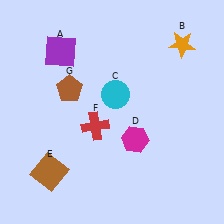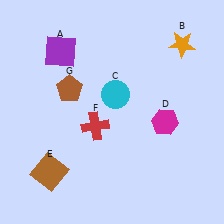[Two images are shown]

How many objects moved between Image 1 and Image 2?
1 object moved between the two images.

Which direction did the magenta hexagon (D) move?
The magenta hexagon (D) moved right.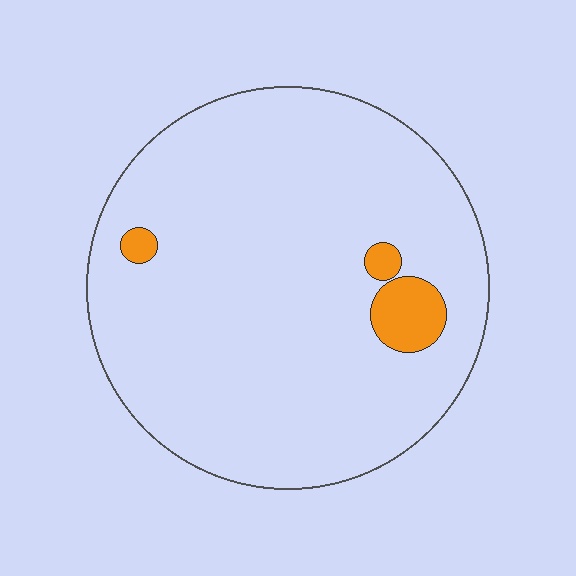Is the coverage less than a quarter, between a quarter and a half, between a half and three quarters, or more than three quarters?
Less than a quarter.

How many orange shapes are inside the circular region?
3.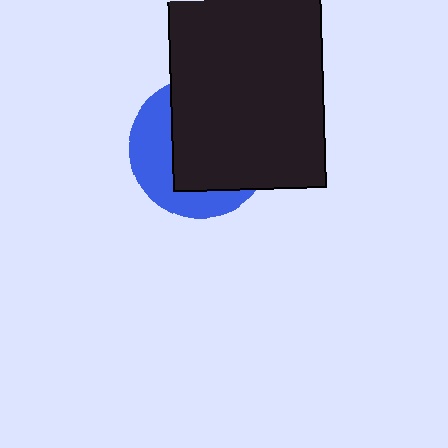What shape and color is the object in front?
The object in front is a black rectangle.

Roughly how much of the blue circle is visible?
A small part of it is visible (roughly 36%).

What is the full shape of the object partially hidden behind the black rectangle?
The partially hidden object is a blue circle.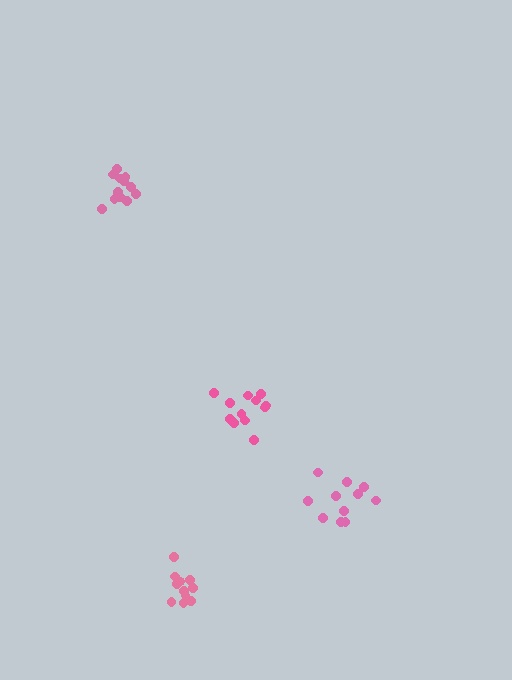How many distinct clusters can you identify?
There are 4 distinct clusters.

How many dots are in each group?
Group 1: 11 dots, Group 2: 11 dots, Group 3: 12 dots, Group 4: 12 dots (46 total).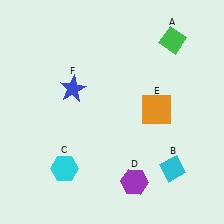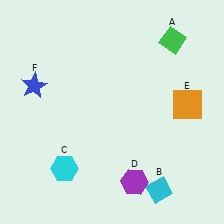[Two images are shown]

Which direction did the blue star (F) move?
The blue star (F) moved left.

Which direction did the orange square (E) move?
The orange square (E) moved right.